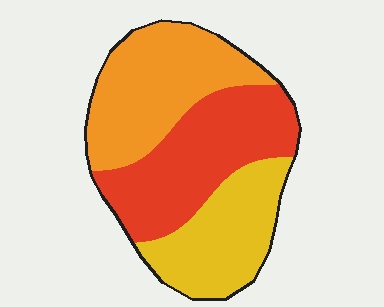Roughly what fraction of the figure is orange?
Orange covers about 35% of the figure.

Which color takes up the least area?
Yellow, at roughly 30%.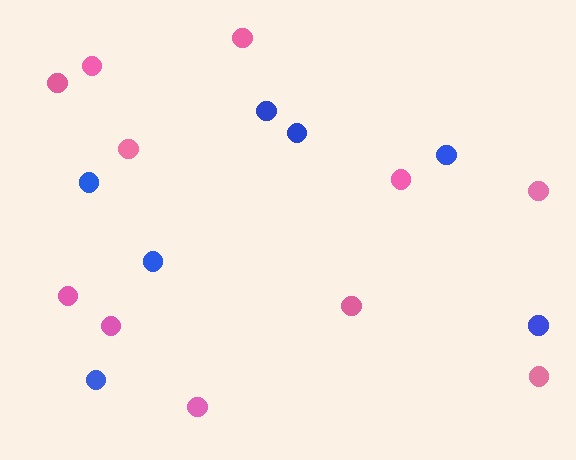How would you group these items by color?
There are 2 groups: one group of pink circles (11) and one group of blue circles (7).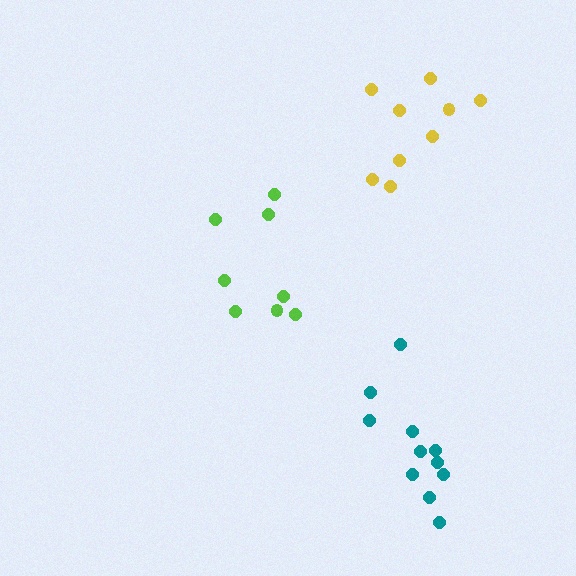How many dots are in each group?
Group 1: 8 dots, Group 2: 11 dots, Group 3: 9 dots (28 total).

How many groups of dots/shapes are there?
There are 3 groups.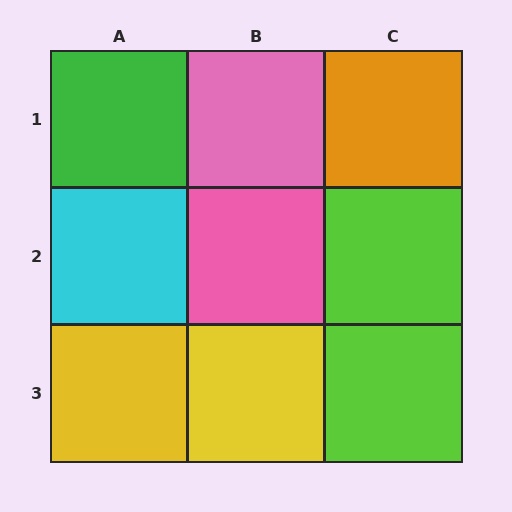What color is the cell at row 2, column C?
Lime.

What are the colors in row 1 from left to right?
Green, pink, orange.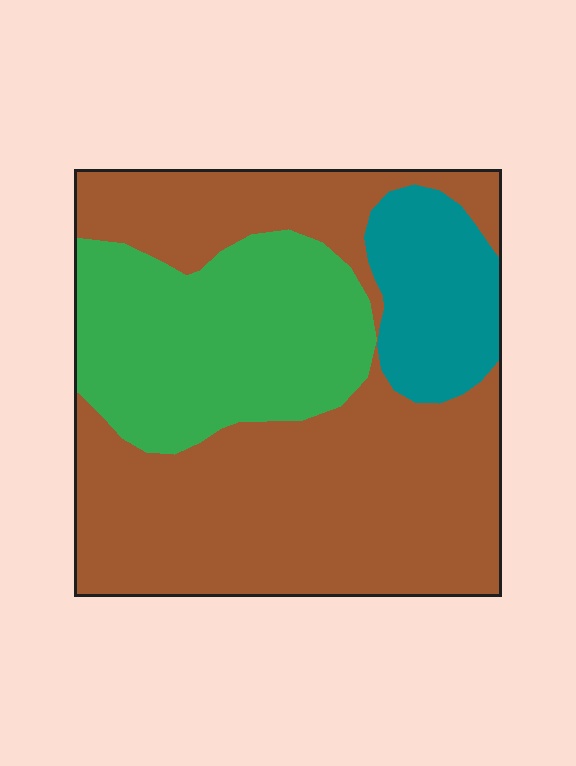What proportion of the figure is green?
Green takes up between a sixth and a third of the figure.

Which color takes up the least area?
Teal, at roughly 15%.